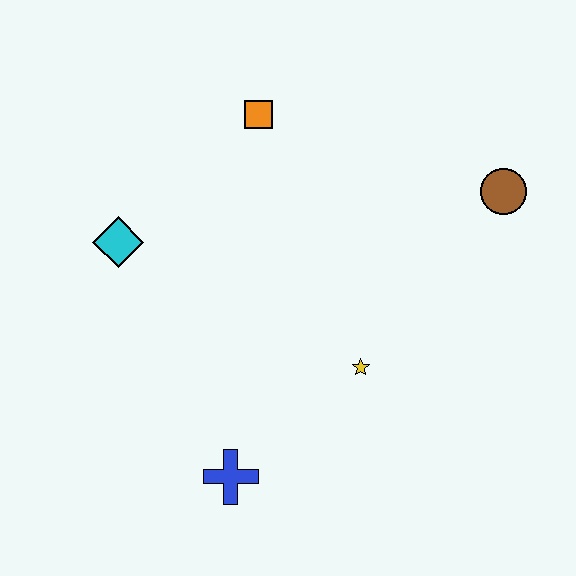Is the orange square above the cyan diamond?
Yes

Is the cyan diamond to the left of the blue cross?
Yes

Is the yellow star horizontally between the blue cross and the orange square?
No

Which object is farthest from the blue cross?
The brown circle is farthest from the blue cross.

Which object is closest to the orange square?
The cyan diamond is closest to the orange square.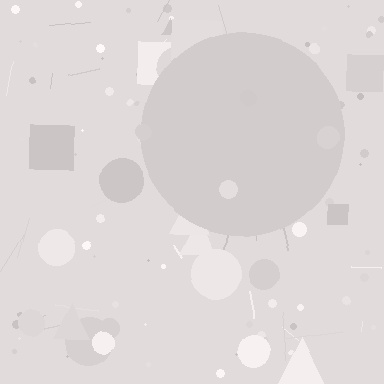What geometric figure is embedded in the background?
A circle is embedded in the background.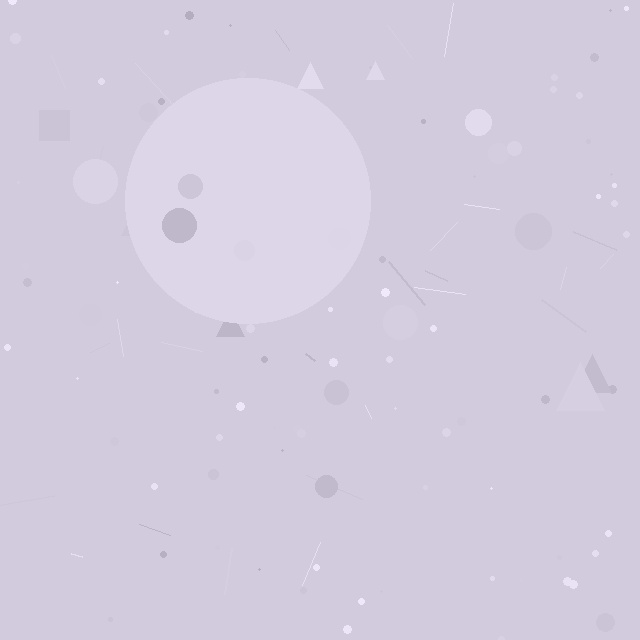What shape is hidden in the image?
A circle is hidden in the image.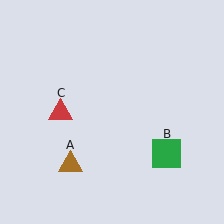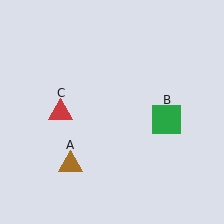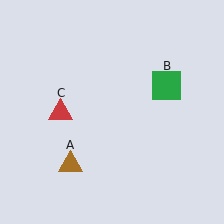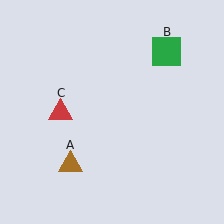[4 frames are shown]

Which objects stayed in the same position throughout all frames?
Brown triangle (object A) and red triangle (object C) remained stationary.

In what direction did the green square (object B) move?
The green square (object B) moved up.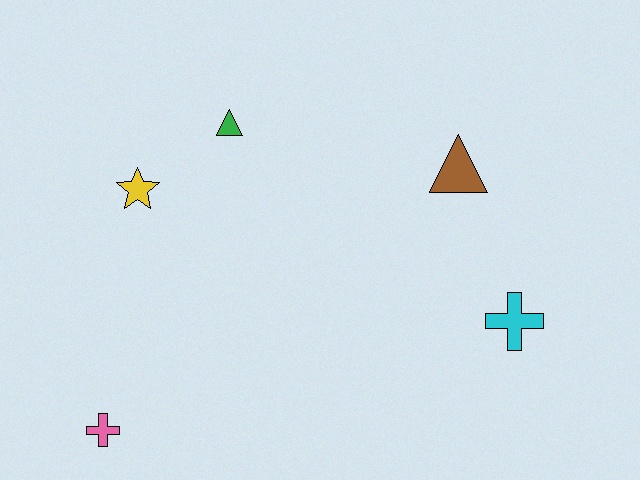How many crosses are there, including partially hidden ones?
There are 2 crosses.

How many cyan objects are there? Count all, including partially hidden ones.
There is 1 cyan object.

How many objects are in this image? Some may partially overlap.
There are 5 objects.